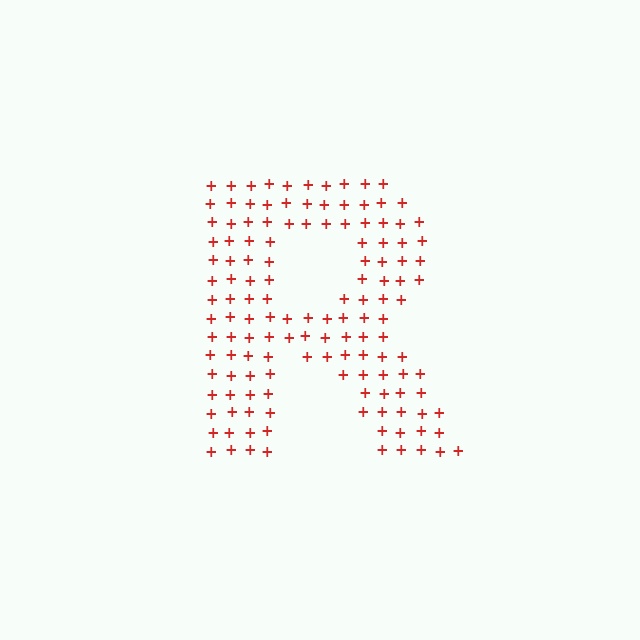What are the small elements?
The small elements are plus signs.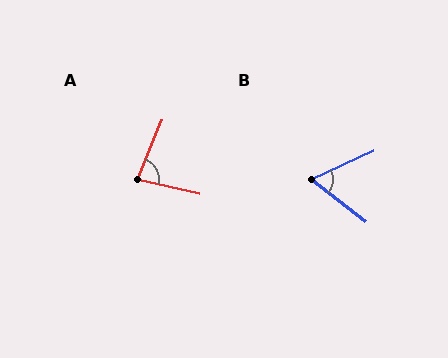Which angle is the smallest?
B, at approximately 63 degrees.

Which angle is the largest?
A, at approximately 81 degrees.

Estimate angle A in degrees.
Approximately 81 degrees.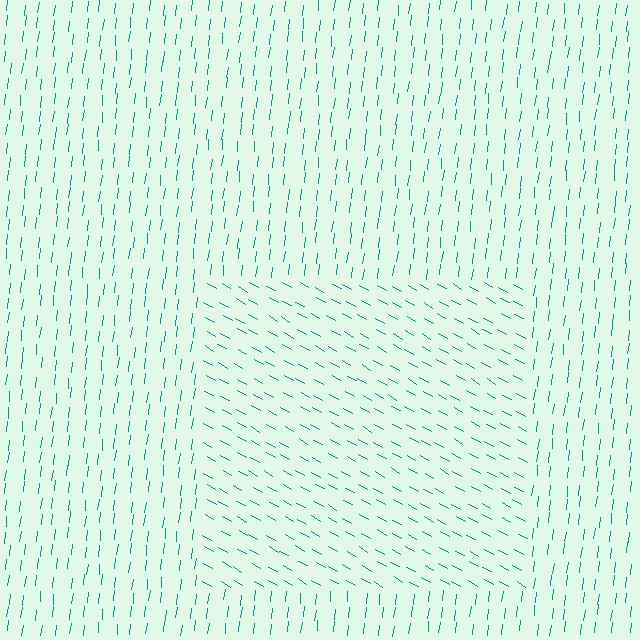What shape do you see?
I see a rectangle.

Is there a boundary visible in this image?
Yes, there is a texture boundary formed by a change in line orientation.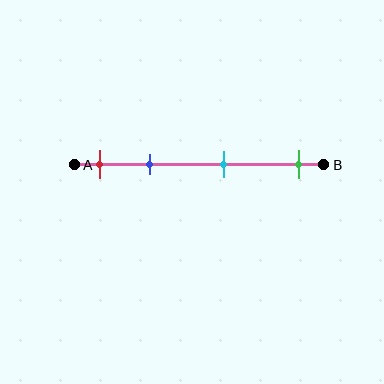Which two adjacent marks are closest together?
The red and blue marks are the closest adjacent pair.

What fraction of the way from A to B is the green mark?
The green mark is approximately 90% (0.9) of the way from A to B.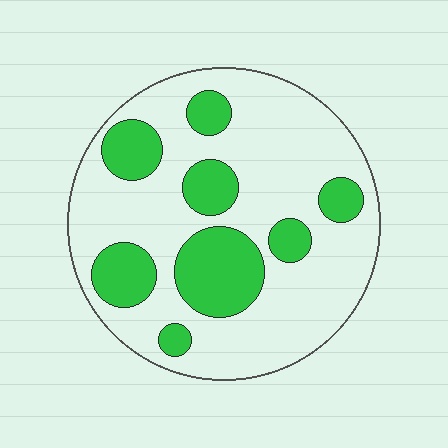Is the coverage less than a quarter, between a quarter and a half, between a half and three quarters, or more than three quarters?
Between a quarter and a half.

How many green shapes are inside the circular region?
8.